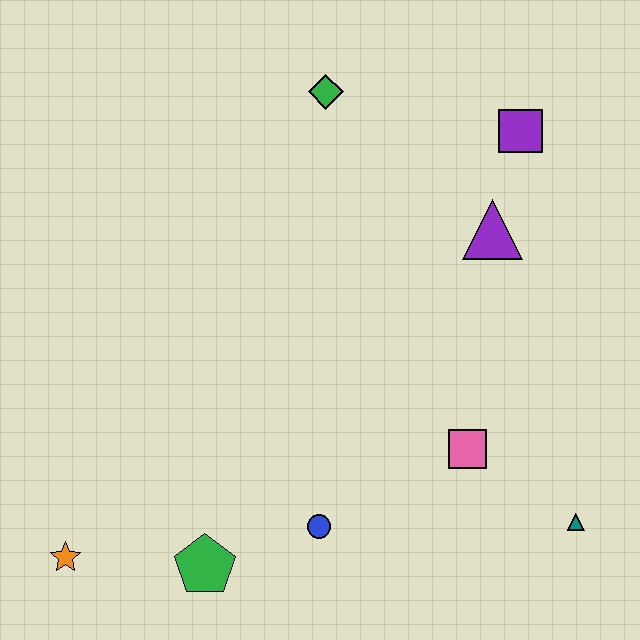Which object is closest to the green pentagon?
The blue circle is closest to the green pentagon.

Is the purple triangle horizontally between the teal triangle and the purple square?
No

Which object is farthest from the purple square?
The orange star is farthest from the purple square.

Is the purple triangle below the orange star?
No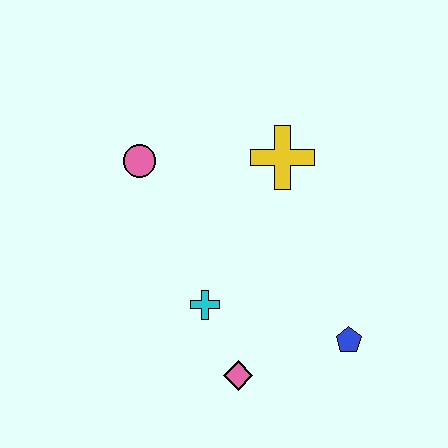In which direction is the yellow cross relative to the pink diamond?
The yellow cross is above the pink diamond.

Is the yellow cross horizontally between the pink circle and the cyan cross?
No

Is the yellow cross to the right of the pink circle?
Yes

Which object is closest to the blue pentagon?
The pink diamond is closest to the blue pentagon.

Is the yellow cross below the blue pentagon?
No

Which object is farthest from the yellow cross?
The pink diamond is farthest from the yellow cross.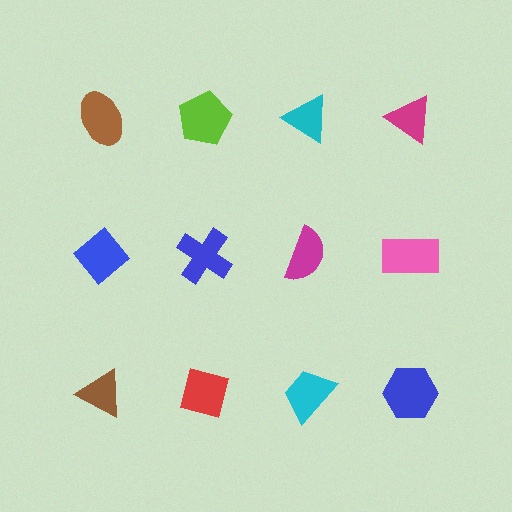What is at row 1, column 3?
A cyan triangle.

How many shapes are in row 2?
4 shapes.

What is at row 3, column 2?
A red square.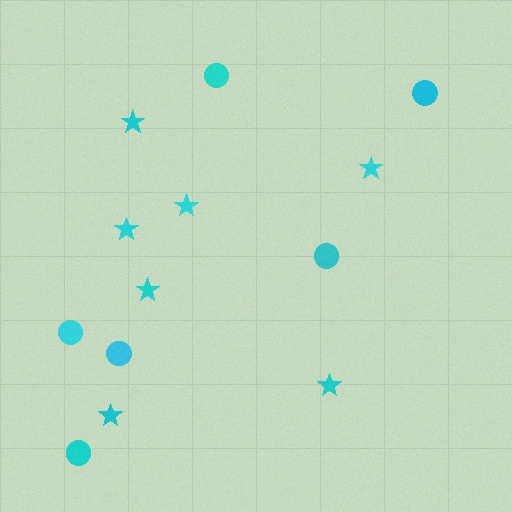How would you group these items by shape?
There are 2 groups: one group of circles (6) and one group of stars (7).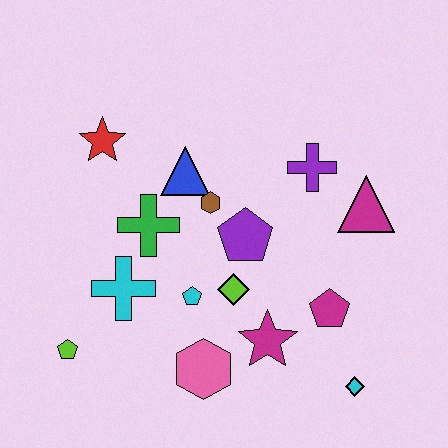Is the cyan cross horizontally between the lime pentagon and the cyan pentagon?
Yes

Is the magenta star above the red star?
No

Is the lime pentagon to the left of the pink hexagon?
Yes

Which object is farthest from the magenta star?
The red star is farthest from the magenta star.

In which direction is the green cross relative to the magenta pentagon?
The green cross is to the left of the magenta pentagon.